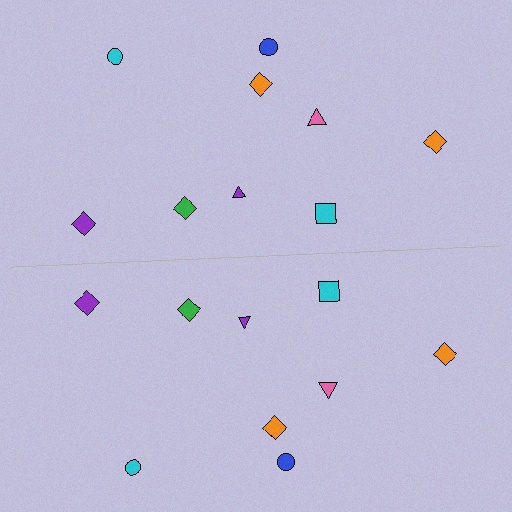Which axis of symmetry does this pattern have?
The pattern has a horizontal axis of symmetry running through the center of the image.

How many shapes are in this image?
There are 18 shapes in this image.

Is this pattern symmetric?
Yes, this pattern has bilateral (reflection) symmetry.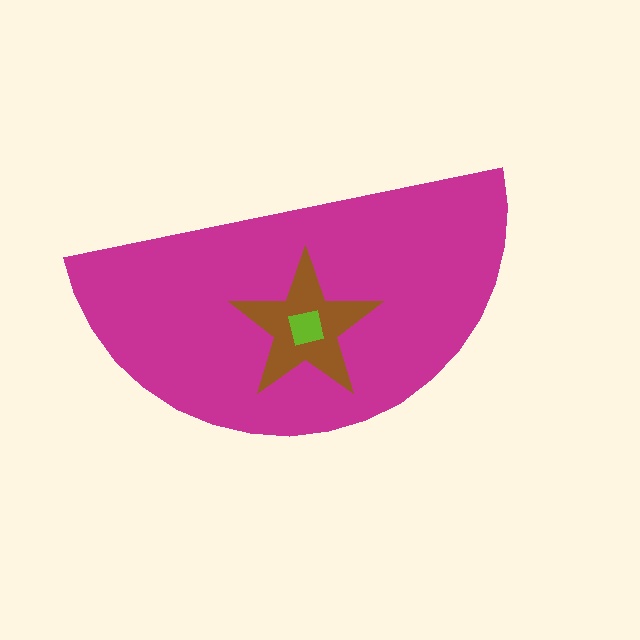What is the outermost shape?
The magenta semicircle.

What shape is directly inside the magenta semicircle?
The brown star.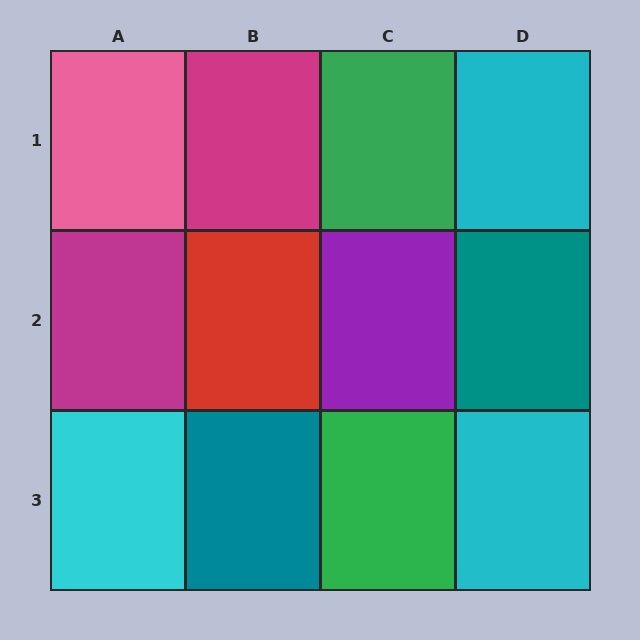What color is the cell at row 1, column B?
Magenta.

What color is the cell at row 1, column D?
Cyan.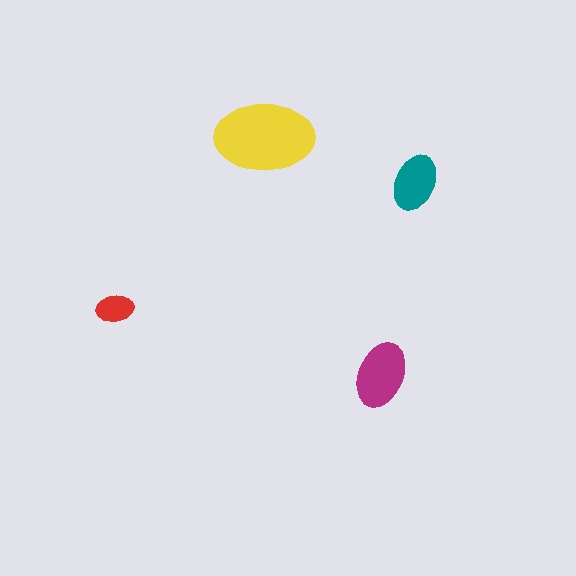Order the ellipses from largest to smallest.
the yellow one, the magenta one, the teal one, the red one.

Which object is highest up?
The yellow ellipse is topmost.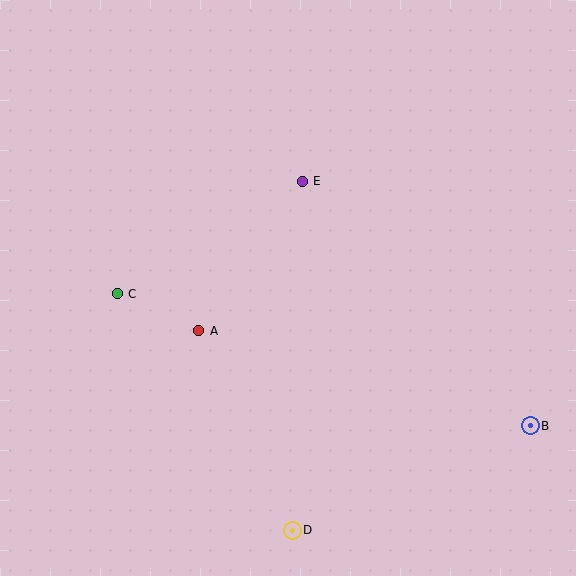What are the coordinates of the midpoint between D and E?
The midpoint between D and E is at (297, 356).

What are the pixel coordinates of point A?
Point A is at (199, 331).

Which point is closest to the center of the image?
Point A at (199, 331) is closest to the center.